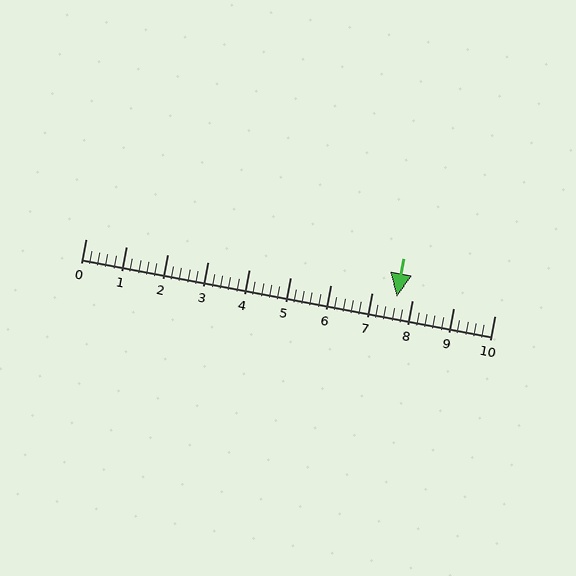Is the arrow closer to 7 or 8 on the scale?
The arrow is closer to 8.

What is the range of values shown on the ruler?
The ruler shows values from 0 to 10.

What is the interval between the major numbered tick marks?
The major tick marks are spaced 1 units apart.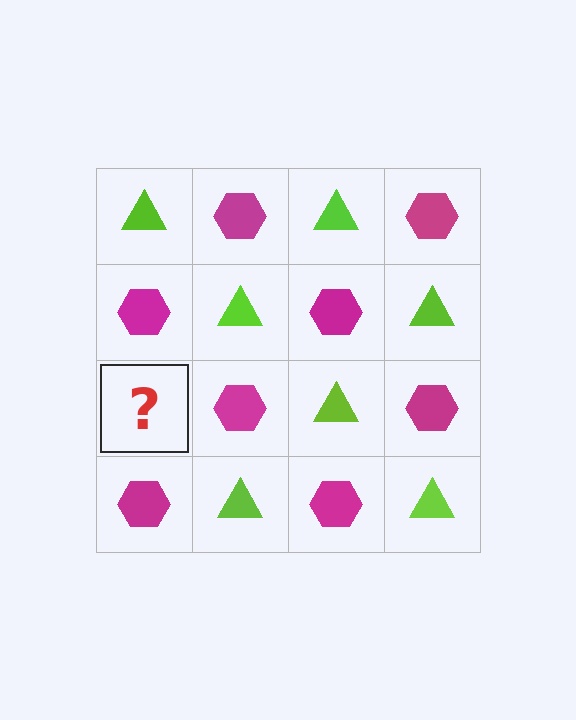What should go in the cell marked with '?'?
The missing cell should contain a lime triangle.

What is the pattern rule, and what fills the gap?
The rule is that it alternates lime triangle and magenta hexagon in a checkerboard pattern. The gap should be filled with a lime triangle.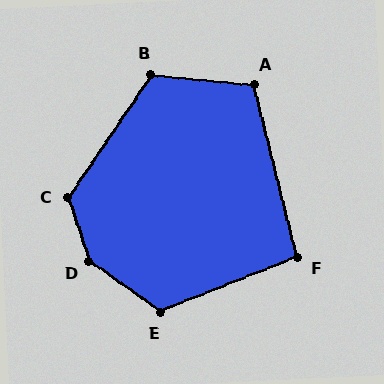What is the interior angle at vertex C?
Approximately 128 degrees (obtuse).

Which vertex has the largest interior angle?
D, at approximately 144 degrees.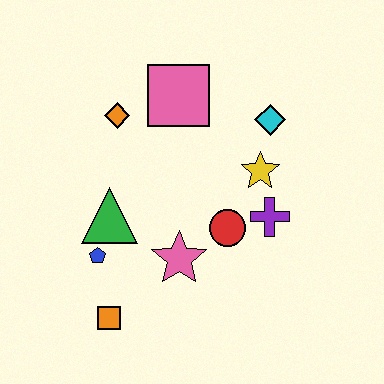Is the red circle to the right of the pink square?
Yes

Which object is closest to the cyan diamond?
The yellow star is closest to the cyan diamond.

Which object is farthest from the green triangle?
The cyan diamond is farthest from the green triangle.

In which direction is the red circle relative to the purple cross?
The red circle is to the left of the purple cross.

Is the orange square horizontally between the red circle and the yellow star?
No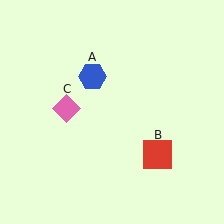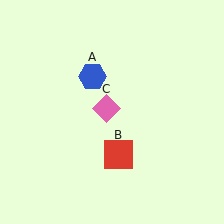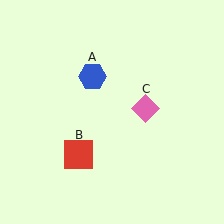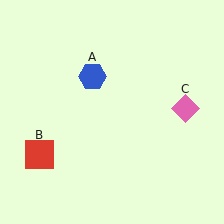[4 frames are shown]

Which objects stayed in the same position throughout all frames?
Blue hexagon (object A) remained stationary.